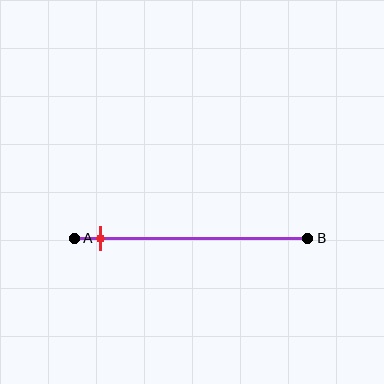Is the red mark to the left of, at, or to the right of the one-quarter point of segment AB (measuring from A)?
The red mark is to the left of the one-quarter point of segment AB.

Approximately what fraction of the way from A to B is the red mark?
The red mark is approximately 10% of the way from A to B.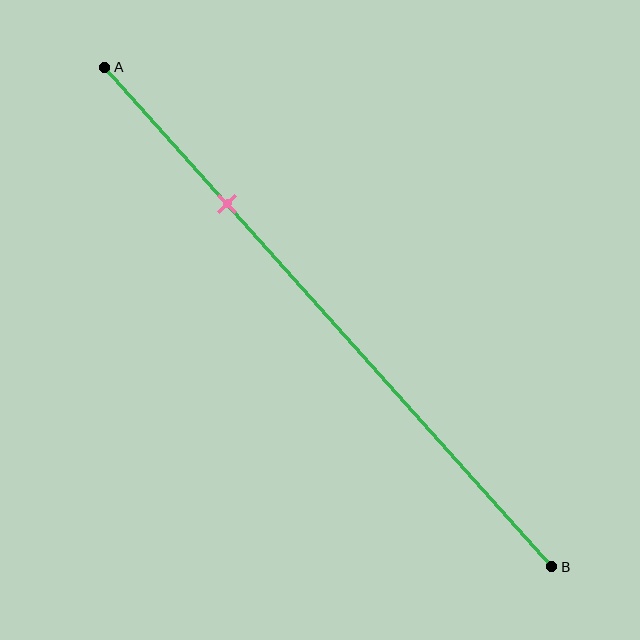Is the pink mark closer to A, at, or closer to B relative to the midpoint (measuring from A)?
The pink mark is closer to point A than the midpoint of segment AB.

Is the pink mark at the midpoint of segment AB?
No, the mark is at about 25% from A, not at the 50% midpoint.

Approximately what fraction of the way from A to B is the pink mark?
The pink mark is approximately 25% of the way from A to B.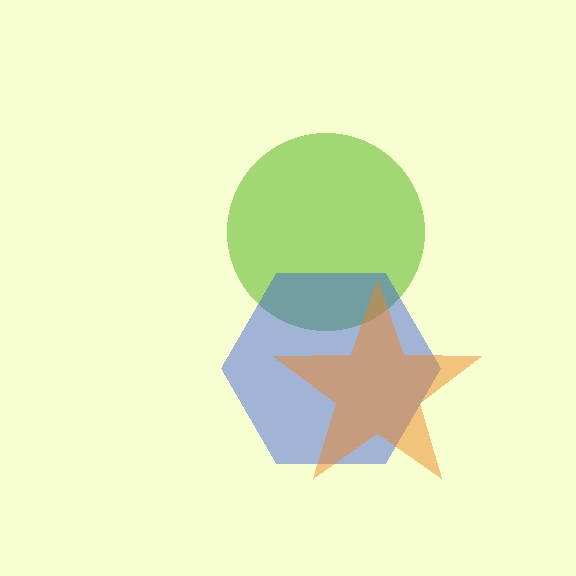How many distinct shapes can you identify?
There are 3 distinct shapes: a lime circle, a blue hexagon, an orange star.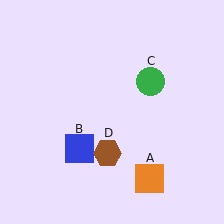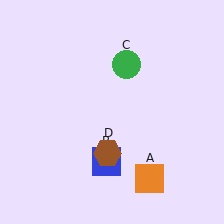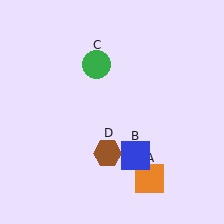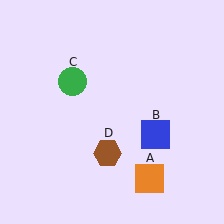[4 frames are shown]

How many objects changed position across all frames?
2 objects changed position: blue square (object B), green circle (object C).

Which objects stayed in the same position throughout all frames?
Orange square (object A) and brown hexagon (object D) remained stationary.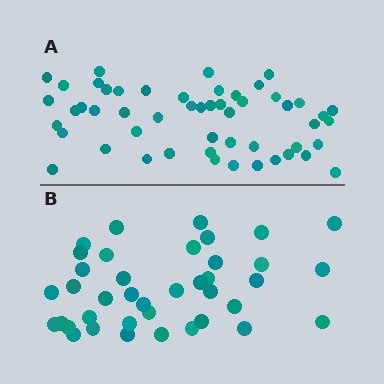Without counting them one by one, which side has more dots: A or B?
Region A (the top region) has more dots.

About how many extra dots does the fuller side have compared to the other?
Region A has approximately 15 more dots than region B.